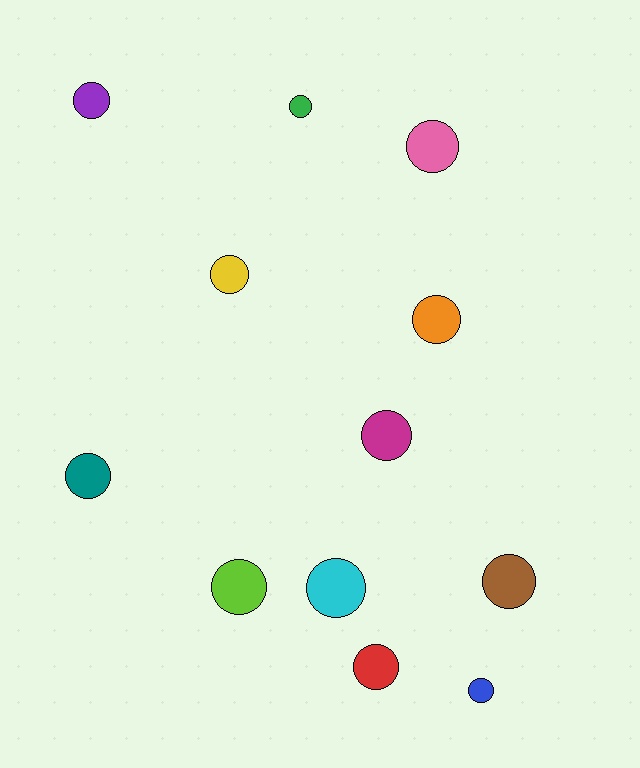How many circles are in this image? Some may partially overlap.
There are 12 circles.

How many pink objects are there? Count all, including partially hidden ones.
There is 1 pink object.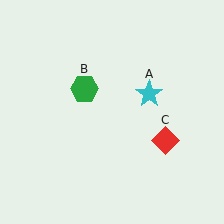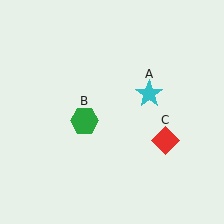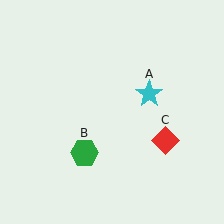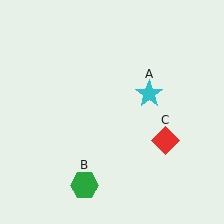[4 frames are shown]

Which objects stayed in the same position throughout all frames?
Cyan star (object A) and red diamond (object C) remained stationary.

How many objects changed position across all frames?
1 object changed position: green hexagon (object B).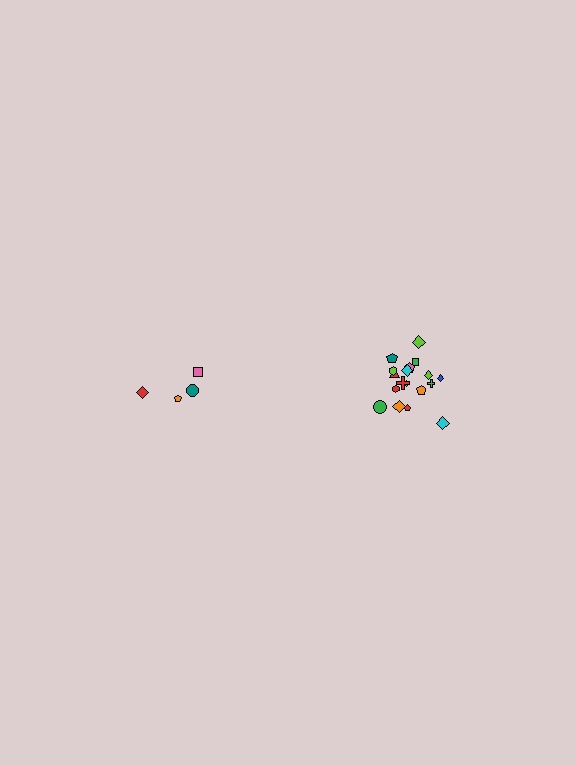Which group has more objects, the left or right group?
The right group.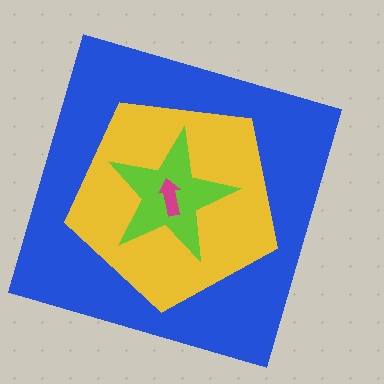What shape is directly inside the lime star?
The magenta arrow.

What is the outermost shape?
The blue square.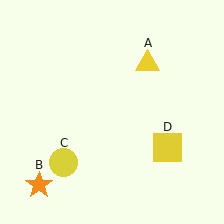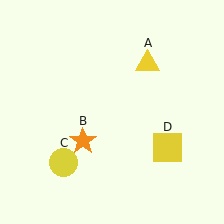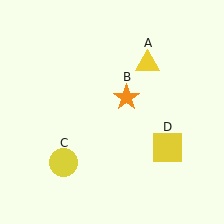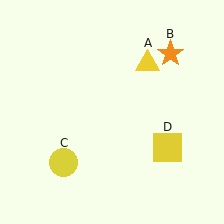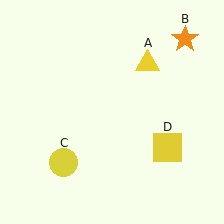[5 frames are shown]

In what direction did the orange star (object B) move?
The orange star (object B) moved up and to the right.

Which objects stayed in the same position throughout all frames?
Yellow triangle (object A) and yellow circle (object C) and yellow square (object D) remained stationary.